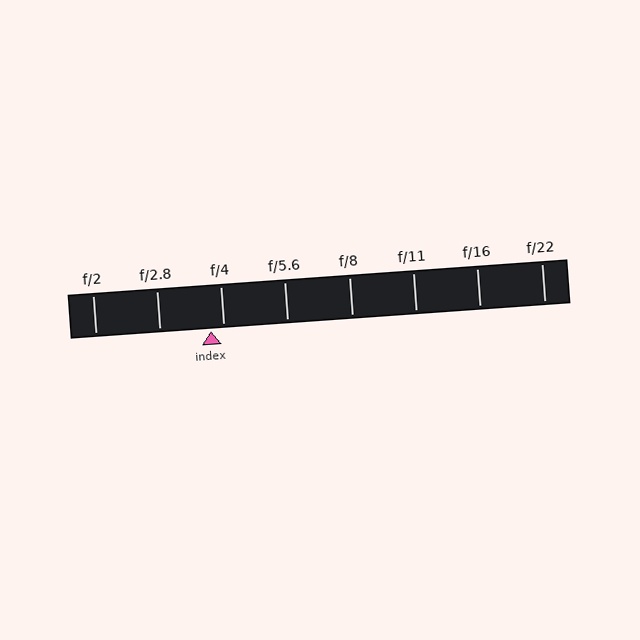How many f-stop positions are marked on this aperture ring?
There are 8 f-stop positions marked.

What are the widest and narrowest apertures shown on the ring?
The widest aperture shown is f/2 and the narrowest is f/22.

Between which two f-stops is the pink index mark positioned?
The index mark is between f/2.8 and f/4.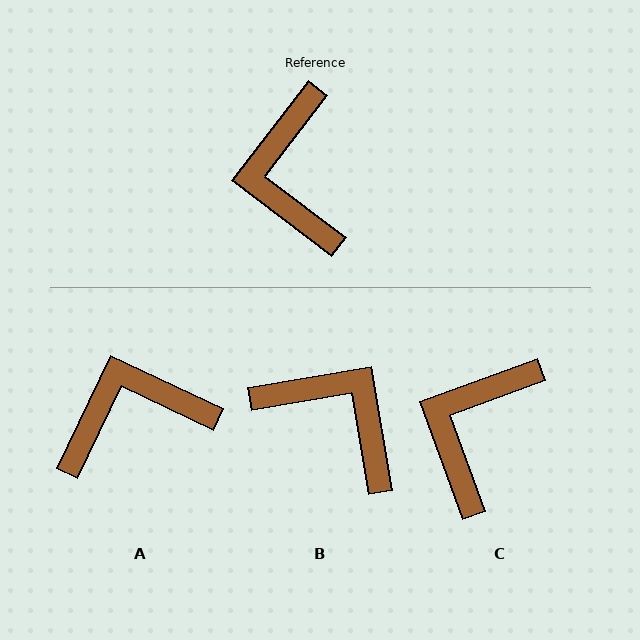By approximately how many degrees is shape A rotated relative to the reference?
Approximately 78 degrees clockwise.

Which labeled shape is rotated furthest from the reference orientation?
B, about 133 degrees away.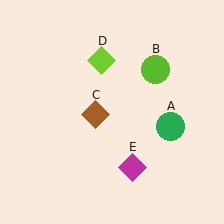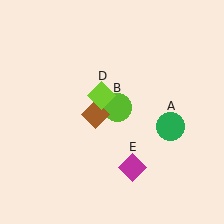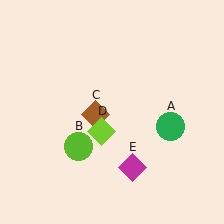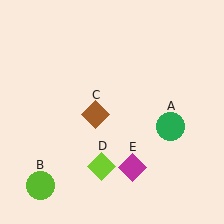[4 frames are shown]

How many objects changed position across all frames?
2 objects changed position: lime circle (object B), lime diamond (object D).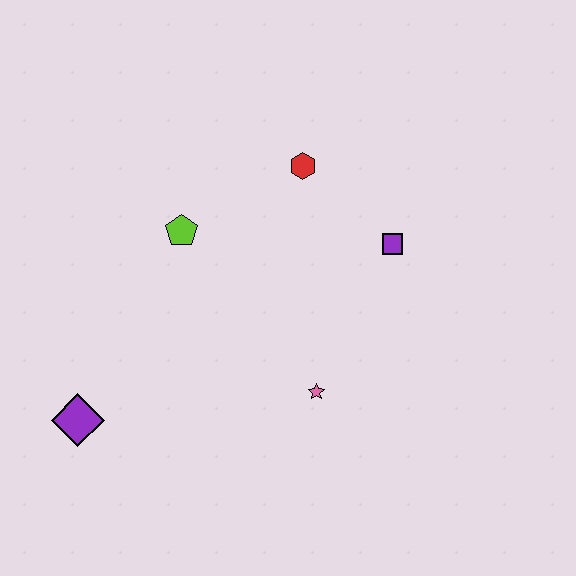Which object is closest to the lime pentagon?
The red hexagon is closest to the lime pentagon.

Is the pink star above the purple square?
No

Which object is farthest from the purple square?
The purple diamond is farthest from the purple square.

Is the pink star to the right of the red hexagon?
Yes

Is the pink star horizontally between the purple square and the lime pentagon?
Yes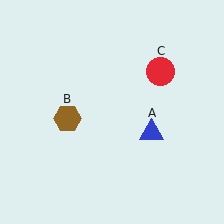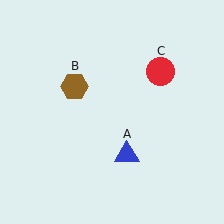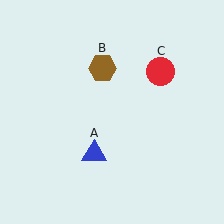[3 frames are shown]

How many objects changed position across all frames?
2 objects changed position: blue triangle (object A), brown hexagon (object B).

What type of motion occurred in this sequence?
The blue triangle (object A), brown hexagon (object B) rotated clockwise around the center of the scene.